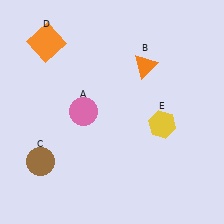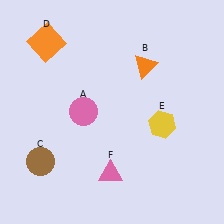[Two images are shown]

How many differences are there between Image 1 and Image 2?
There is 1 difference between the two images.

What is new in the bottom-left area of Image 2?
A pink triangle (F) was added in the bottom-left area of Image 2.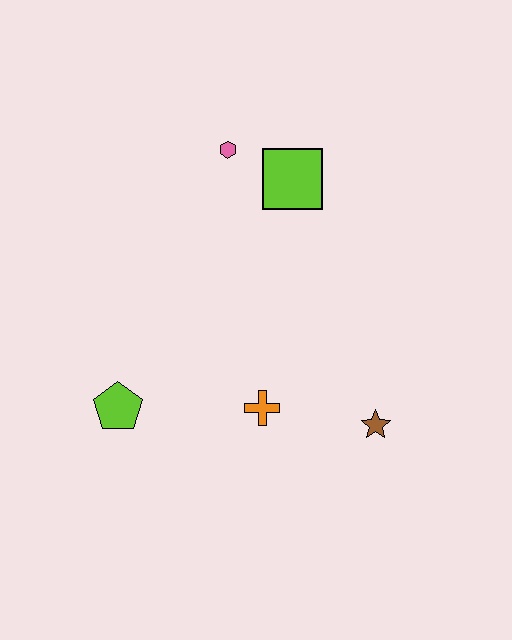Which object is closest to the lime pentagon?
The orange cross is closest to the lime pentagon.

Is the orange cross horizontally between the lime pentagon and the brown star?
Yes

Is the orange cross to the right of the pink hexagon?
Yes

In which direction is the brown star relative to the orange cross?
The brown star is to the right of the orange cross.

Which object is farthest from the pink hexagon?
The brown star is farthest from the pink hexagon.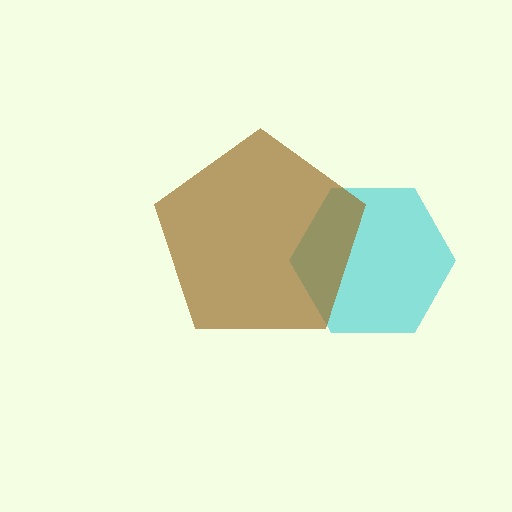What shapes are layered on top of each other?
The layered shapes are: a cyan hexagon, a brown pentagon.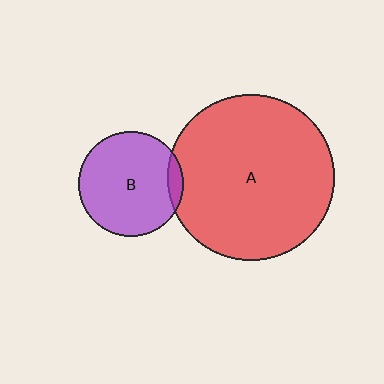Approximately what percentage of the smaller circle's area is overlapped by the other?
Approximately 5%.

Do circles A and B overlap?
Yes.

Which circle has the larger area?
Circle A (red).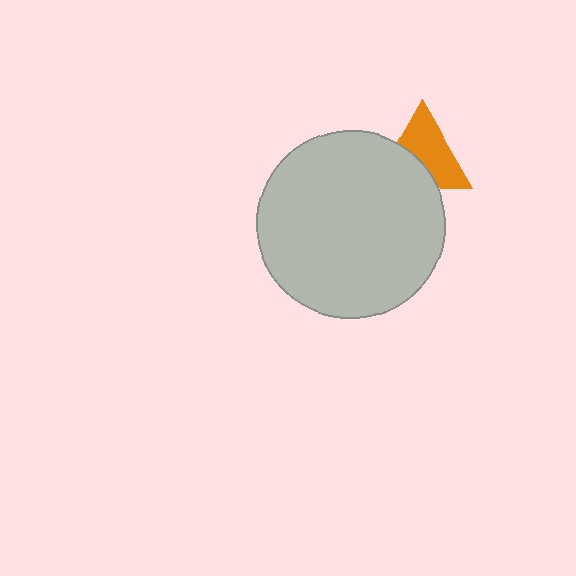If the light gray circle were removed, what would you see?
You would see the complete orange triangle.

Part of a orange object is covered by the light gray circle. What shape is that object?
It is a triangle.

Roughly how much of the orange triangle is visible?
About half of it is visible (roughly 61%).